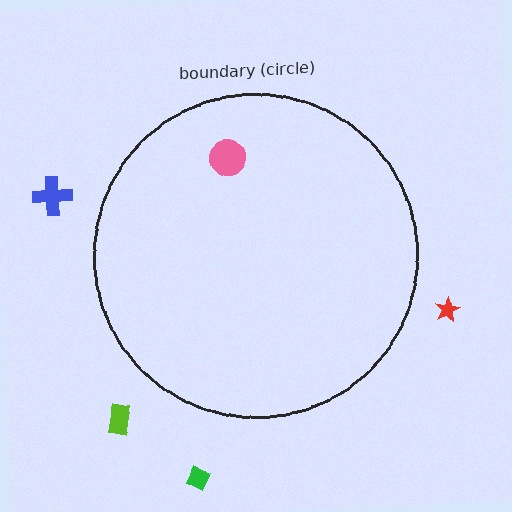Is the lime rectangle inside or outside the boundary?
Outside.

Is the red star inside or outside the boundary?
Outside.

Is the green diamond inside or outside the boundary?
Outside.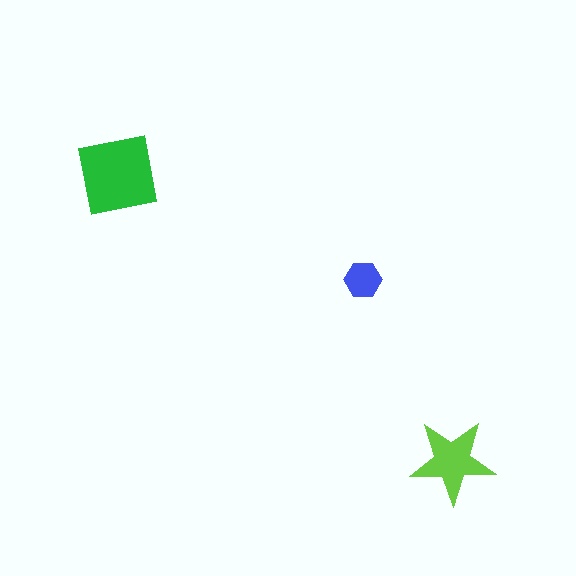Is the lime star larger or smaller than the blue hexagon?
Larger.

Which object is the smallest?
The blue hexagon.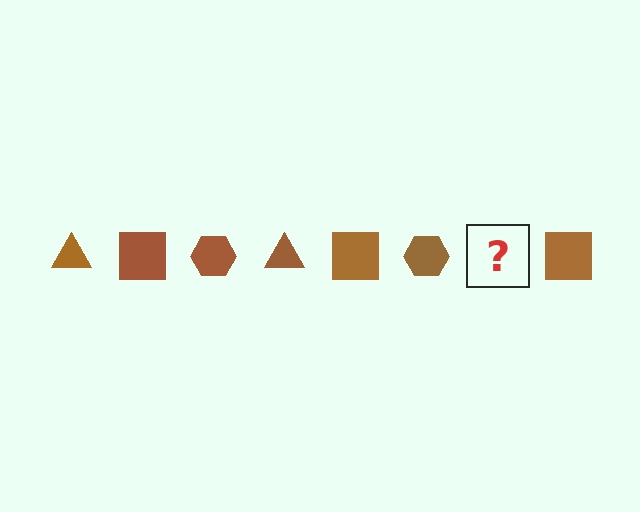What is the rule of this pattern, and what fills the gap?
The rule is that the pattern cycles through triangle, square, hexagon shapes in brown. The gap should be filled with a brown triangle.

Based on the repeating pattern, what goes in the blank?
The blank should be a brown triangle.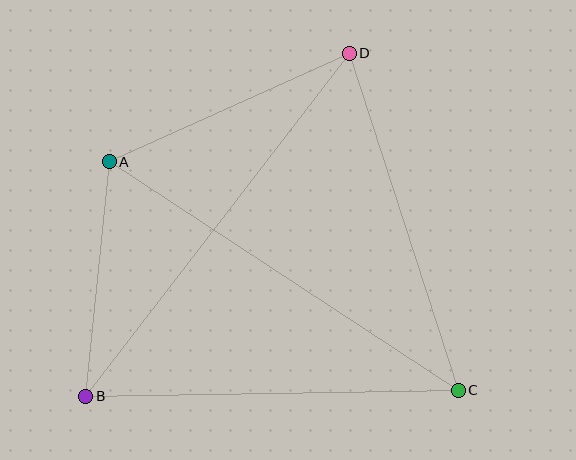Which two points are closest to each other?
Points A and B are closest to each other.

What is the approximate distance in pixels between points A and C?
The distance between A and C is approximately 417 pixels.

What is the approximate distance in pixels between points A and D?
The distance between A and D is approximately 263 pixels.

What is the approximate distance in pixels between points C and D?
The distance between C and D is approximately 354 pixels.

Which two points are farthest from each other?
Points B and D are farthest from each other.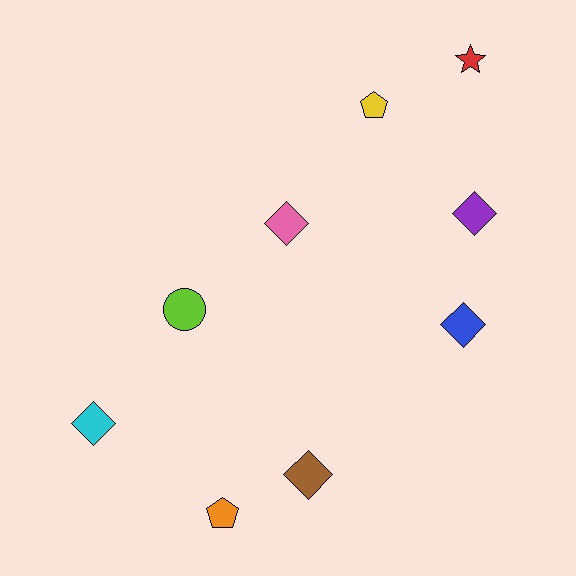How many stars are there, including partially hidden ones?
There is 1 star.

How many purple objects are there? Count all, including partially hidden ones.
There is 1 purple object.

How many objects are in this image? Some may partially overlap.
There are 9 objects.